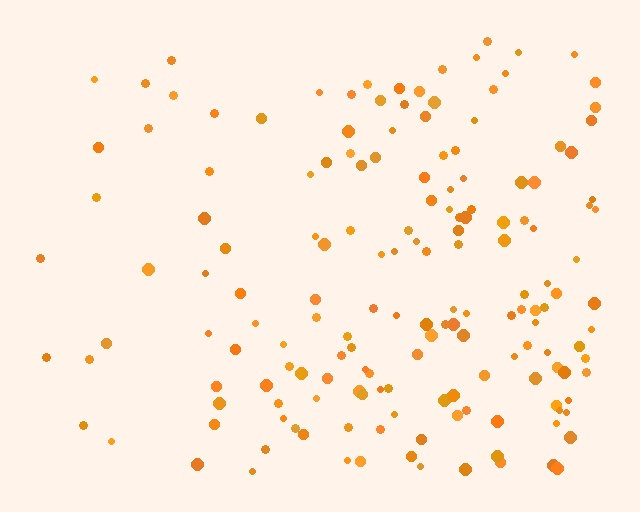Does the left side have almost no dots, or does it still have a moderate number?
Still a moderate number, just noticeably fewer than the right.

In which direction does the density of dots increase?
From left to right, with the right side densest.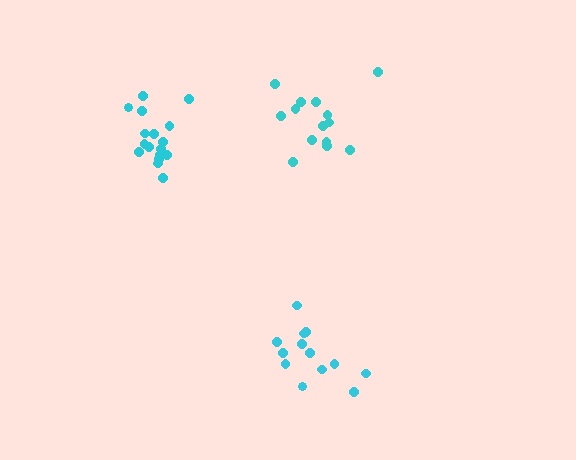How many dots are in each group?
Group 1: 13 dots, Group 2: 14 dots, Group 3: 17 dots (44 total).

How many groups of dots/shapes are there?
There are 3 groups.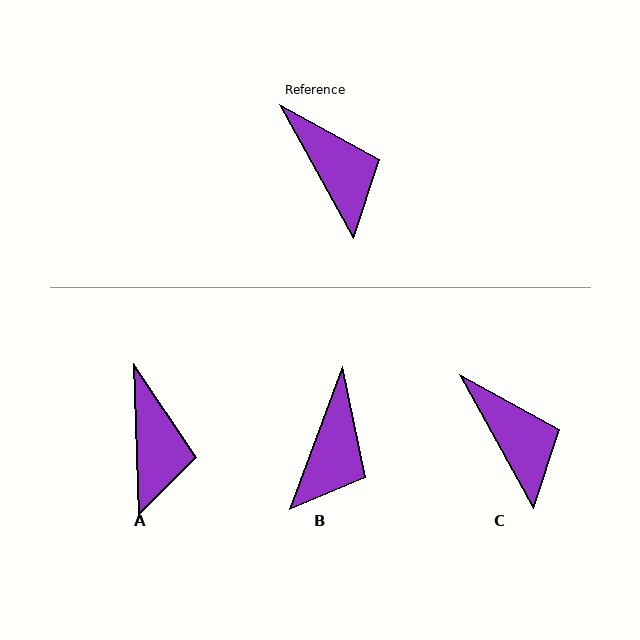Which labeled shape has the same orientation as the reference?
C.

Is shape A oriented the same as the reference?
No, it is off by about 27 degrees.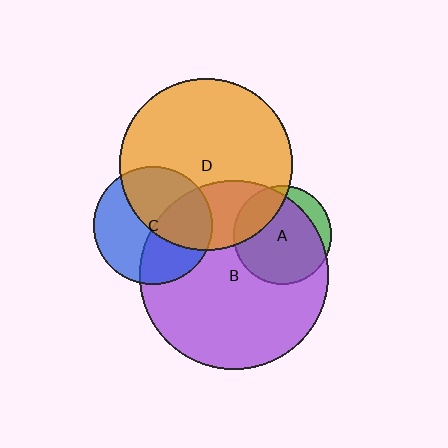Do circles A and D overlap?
Yes.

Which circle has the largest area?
Circle B (purple).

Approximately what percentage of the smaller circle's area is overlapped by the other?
Approximately 25%.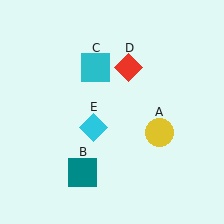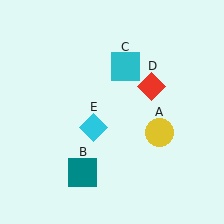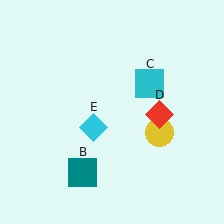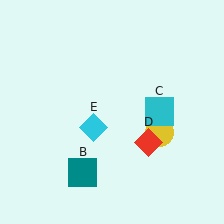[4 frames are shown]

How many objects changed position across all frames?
2 objects changed position: cyan square (object C), red diamond (object D).